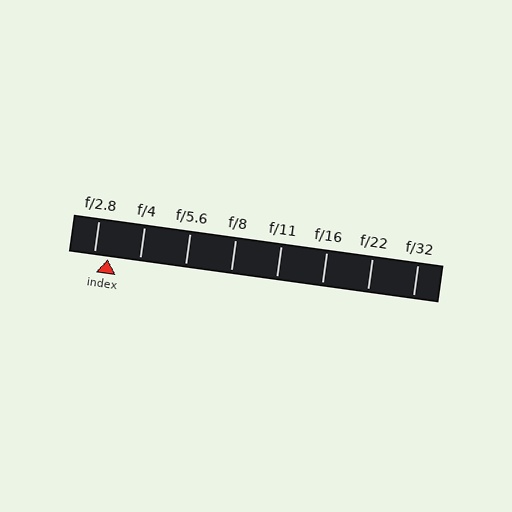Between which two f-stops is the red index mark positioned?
The index mark is between f/2.8 and f/4.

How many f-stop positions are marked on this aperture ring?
There are 8 f-stop positions marked.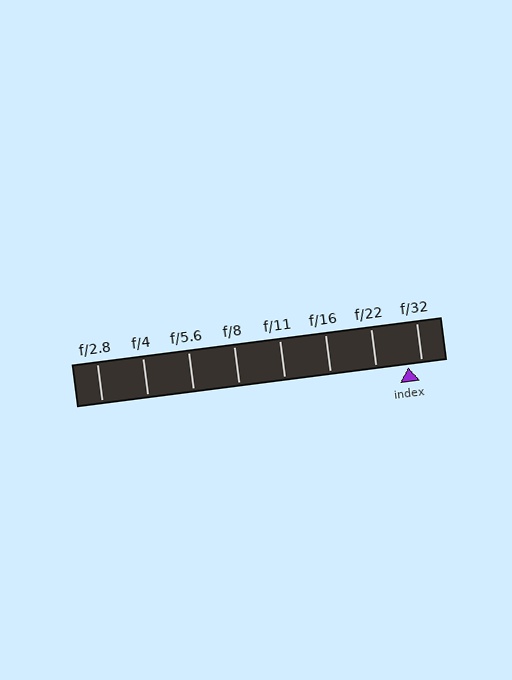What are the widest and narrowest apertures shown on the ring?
The widest aperture shown is f/2.8 and the narrowest is f/32.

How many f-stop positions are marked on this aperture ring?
There are 8 f-stop positions marked.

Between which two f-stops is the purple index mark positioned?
The index mark is between f/22 and f/32.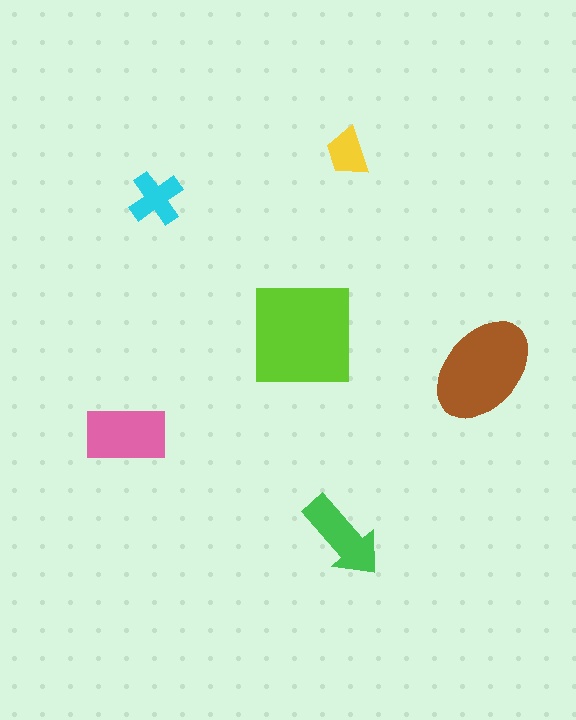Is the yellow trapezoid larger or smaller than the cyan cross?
Smaller.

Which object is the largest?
The lime square.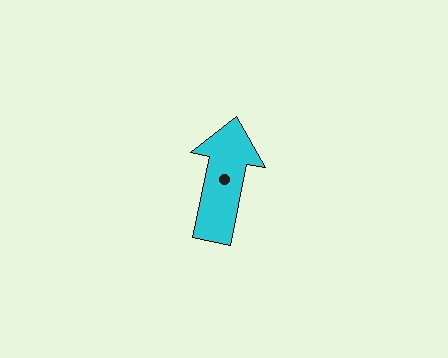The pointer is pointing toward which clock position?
Roughly 12 o'clock.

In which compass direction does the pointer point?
North.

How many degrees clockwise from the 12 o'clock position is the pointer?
Approximately 11 degrees.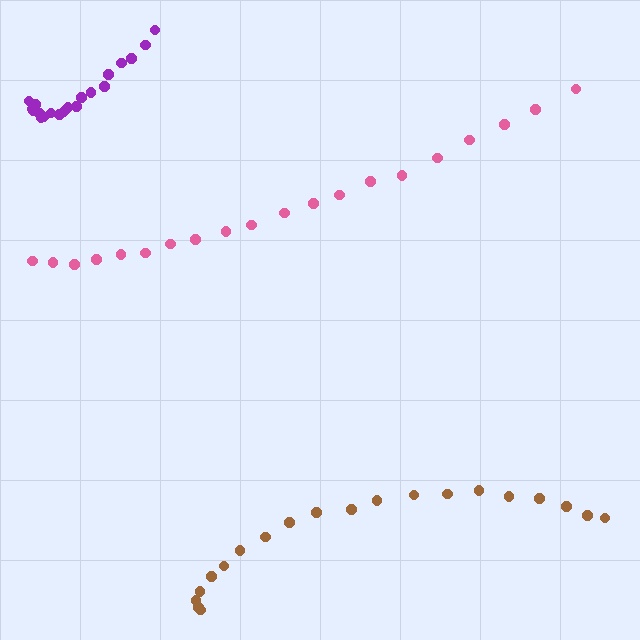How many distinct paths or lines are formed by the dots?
There are 3 distinct paths.